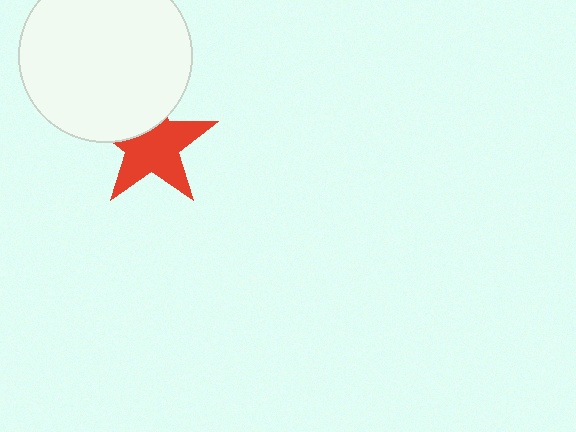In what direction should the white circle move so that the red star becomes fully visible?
The white circle should move up. That is the shortest direction to clear the overlap and leave the red star fully visible.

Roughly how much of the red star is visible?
Most of it is visible (roughly 69%).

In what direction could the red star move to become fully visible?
The red star could move down. That would shift it out from behind the white circle entirely.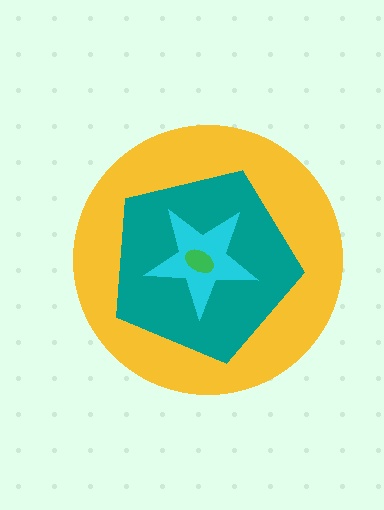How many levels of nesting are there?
4.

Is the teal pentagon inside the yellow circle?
Yes.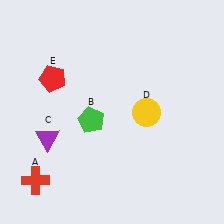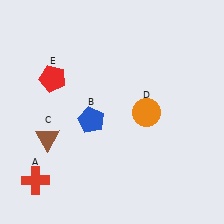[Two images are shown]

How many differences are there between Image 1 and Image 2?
There are 3 differences between the two images.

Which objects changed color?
B changed from green to blue. C changed from purple to brown. D changed from yellow to orange.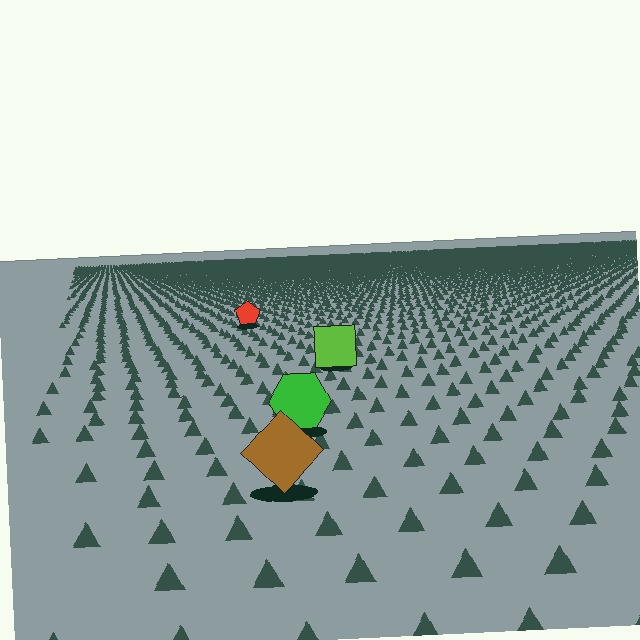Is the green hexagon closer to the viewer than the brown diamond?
No. The brown diamond is closer — you can tell from the texture gradient: the ground texture is coarser near it.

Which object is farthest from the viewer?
The red pentagon is farthest from the viewer. It appears smaller and the ground texture around it is denser.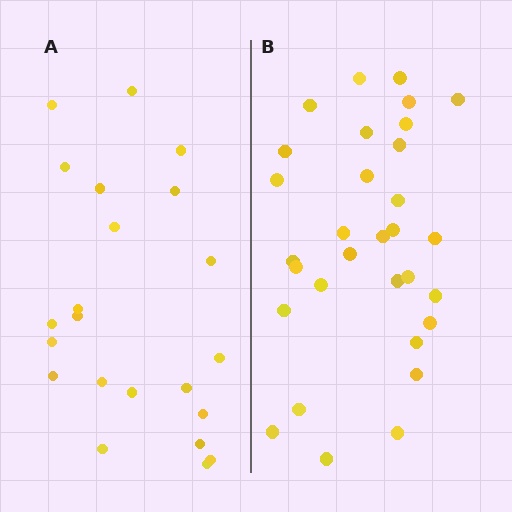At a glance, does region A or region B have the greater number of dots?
Region B (the right region) has more dots.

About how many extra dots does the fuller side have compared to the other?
Region B has roughly 8 or so more dots than region A.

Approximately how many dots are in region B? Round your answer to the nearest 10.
About 30 dots. (The exact count is 31, which rounds to 30.)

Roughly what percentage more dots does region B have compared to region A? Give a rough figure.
About 40% more.